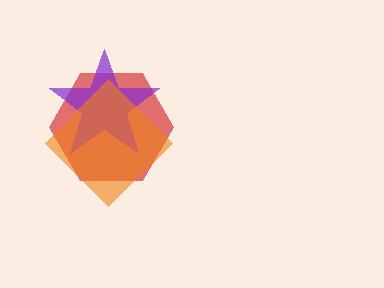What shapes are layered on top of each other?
The layered shapes are: a red hexagon, a purple star, an orange diamond.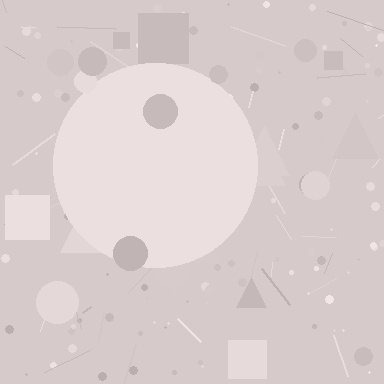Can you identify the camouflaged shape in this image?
The camouflaged shape is a circle.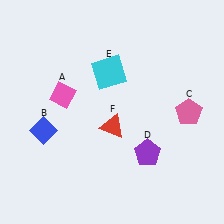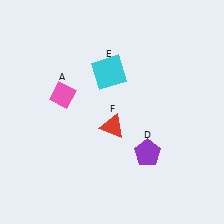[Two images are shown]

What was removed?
The pink pentagon (C), the blue diamond (B) were removed in Image 2.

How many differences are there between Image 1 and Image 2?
There are 2 differences between the two images.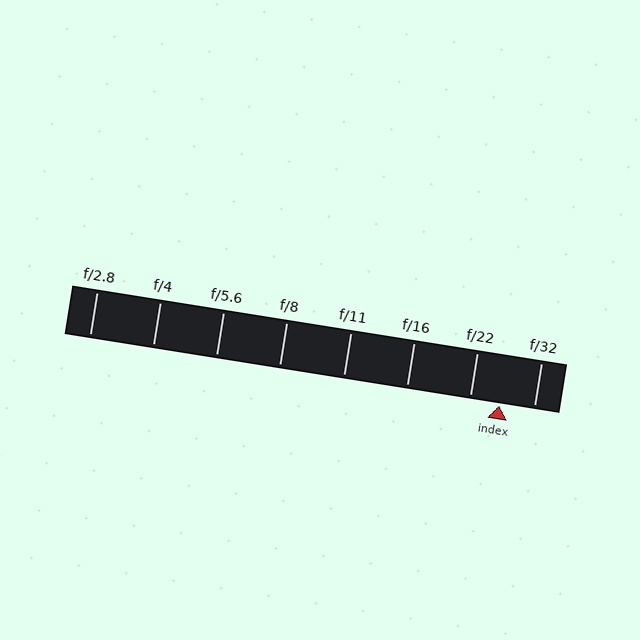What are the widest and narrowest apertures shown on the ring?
The widest aperture shown is f/2.8 and the narrowest is f/32.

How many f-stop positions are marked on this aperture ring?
There are 8 f-stop positions marked.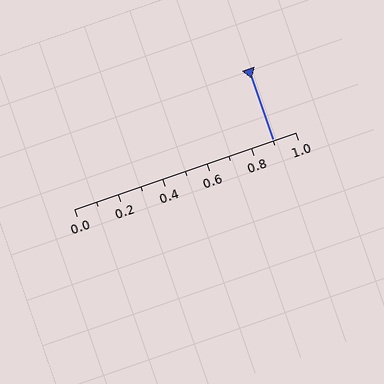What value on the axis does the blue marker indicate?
The marker indicates approximately 0.9.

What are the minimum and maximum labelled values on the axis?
The axis runs from 0.0 to 1.0.